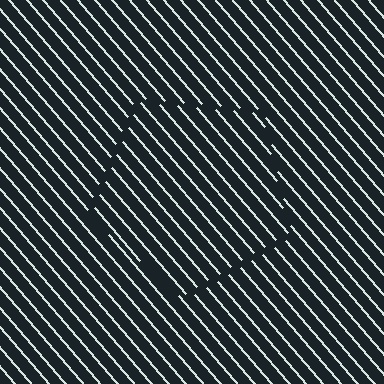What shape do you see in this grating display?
An illusory pentagon. The interior of the shape contains the same grating, shifted by half a period — the contour is defined by the phase discontinuity where line-ends from the inner and outer gratings abut.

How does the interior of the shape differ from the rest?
The interior of the shape contains the same grating, shifted by half a period — the contour is defined by the phase discontinuity where line-ends from the inner and outer gratings abut.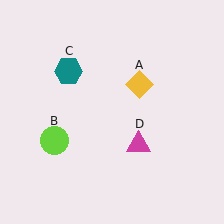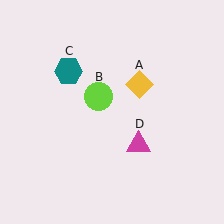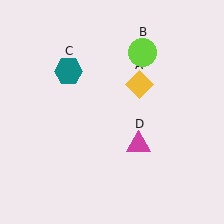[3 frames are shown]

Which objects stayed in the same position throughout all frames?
Yellow diamond (object A) and teal hexagon (object C) and magenta triangle (object D) remained stationary.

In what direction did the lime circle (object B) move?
The lime circle (object B) moved up and to the right.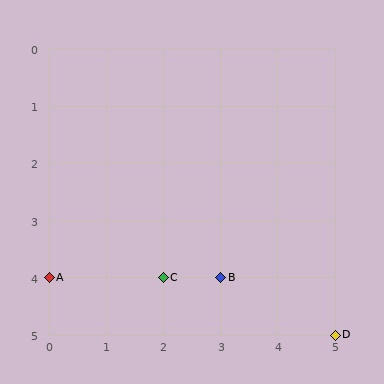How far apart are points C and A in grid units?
Points C and A are 2 columns apart.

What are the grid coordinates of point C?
Point C is at grid coordinates (2, 4).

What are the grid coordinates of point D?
Point D is at grid coordinates (5, 5).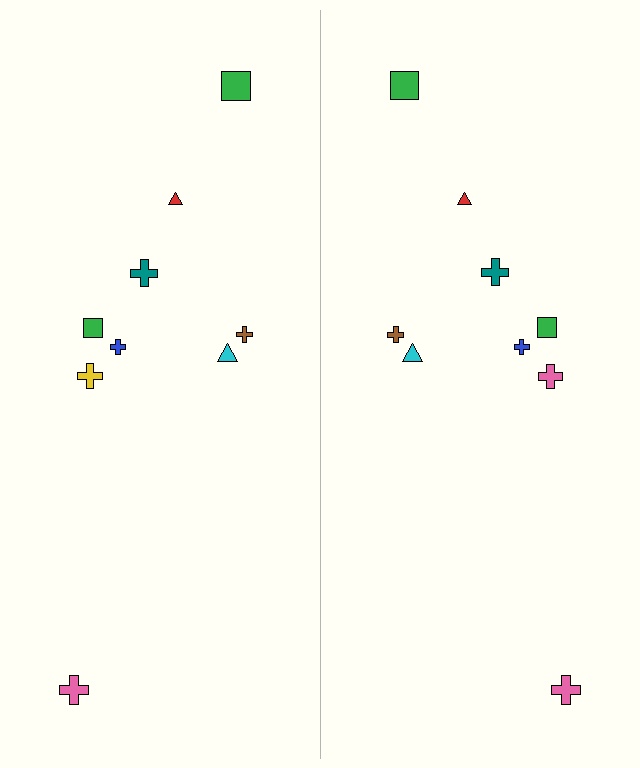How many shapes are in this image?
There are 18 shapes in this image.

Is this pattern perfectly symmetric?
No, the pattern is not perfectly symmetric. The pink cross on the right side breaks the symmetry — its mirror counterpart is yellow.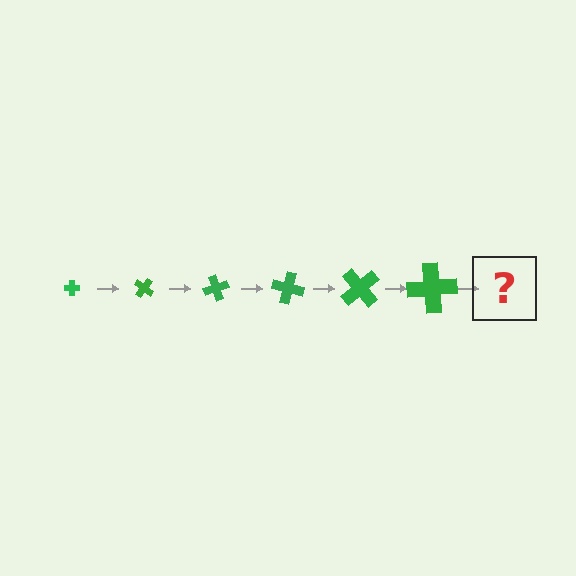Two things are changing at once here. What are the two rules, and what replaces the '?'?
The two rules are that the cross grows larger each step and it rotates 35 degrees each step. The '?' should be a cross, larger than the previous one and rotated 210 degrees from the start.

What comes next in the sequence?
The next element should be a cross, larger than the previous one and rotated 210 degrees from the start.